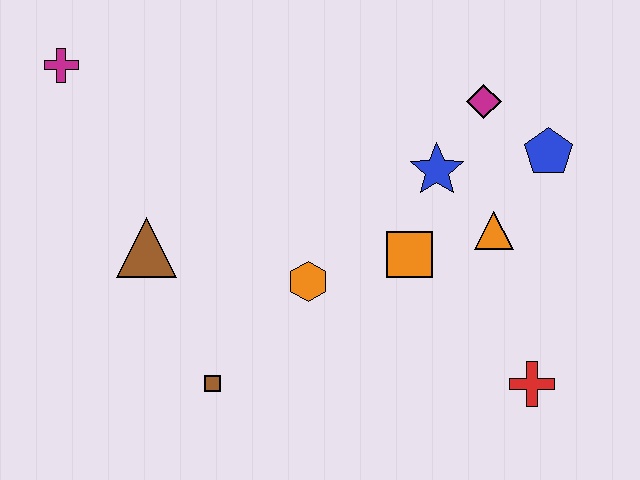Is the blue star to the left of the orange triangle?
Yes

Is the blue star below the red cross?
No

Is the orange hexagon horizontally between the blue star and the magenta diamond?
No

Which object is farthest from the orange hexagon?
The magenta cross is farthest from the orange hexagon.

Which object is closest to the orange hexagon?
The orange square is closest to the orange hexagon.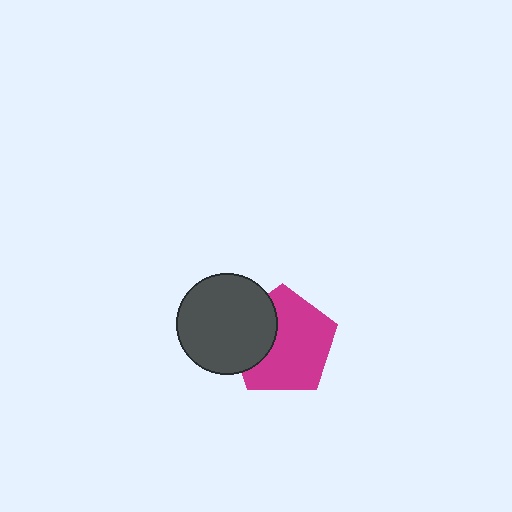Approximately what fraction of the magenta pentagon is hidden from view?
Roughly 30% of the magenta pentagon is hidden behind the dark gray circle.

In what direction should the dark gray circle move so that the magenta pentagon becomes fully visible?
The dark gray circle should move left. That is the shortest direction to clear the overlap and leave the magenta pentagon fully visible.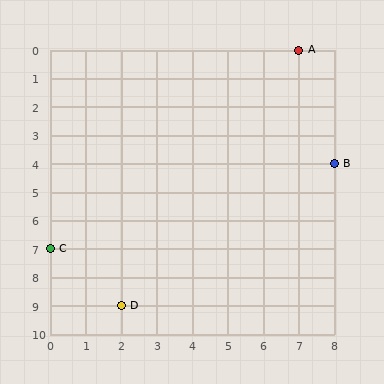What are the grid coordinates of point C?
Point C is at grid coordinates (0, 7).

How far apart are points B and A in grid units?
Points B and A are 1 column and 4 rows apart (about 4.1 grid units diagonally).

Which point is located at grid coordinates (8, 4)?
Point B is at (8, 4).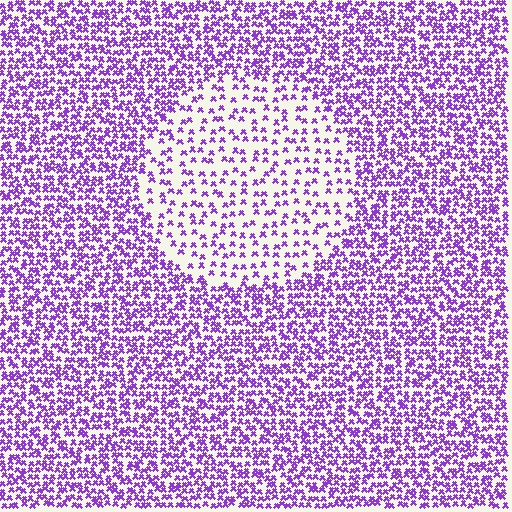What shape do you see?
I see a circle.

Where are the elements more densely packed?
The elements are more densely packed outside the circle boundary.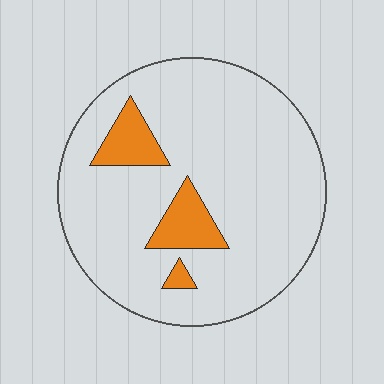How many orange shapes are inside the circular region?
3.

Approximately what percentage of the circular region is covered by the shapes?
Approximately 10%.